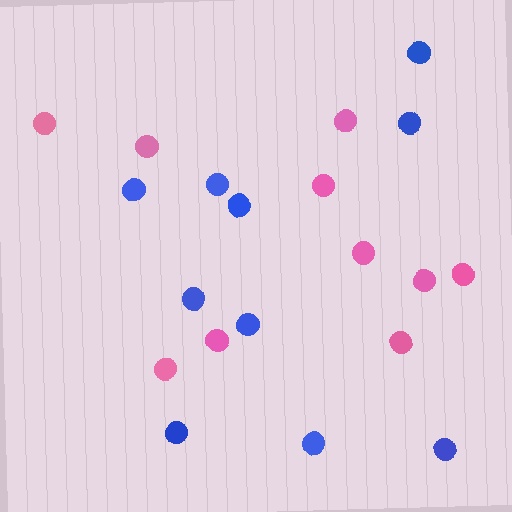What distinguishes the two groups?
There are 2 groups: one group of blue circles (10) and one group of pink circles (10).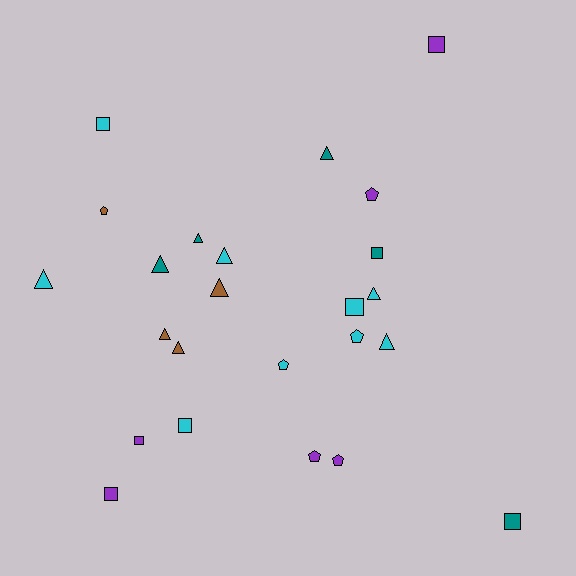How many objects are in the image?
There are 24 objects.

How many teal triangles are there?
There are 3 teal triangles.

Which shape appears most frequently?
Triangle, with 10 objects.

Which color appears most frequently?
Cyan, with 9 objects.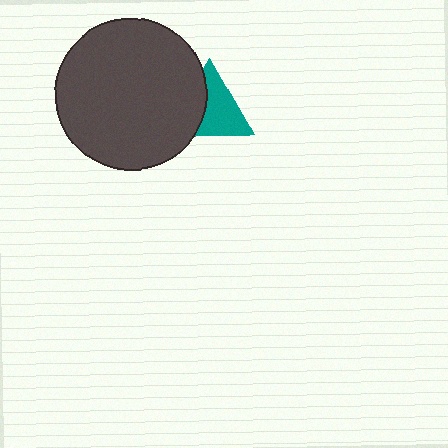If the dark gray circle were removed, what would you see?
You would see the complete teal triangle.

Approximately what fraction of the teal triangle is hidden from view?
Roughly 39% of the teal triangle is hidden behind the dark gray circle.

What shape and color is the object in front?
The object in front is a dark gray circle.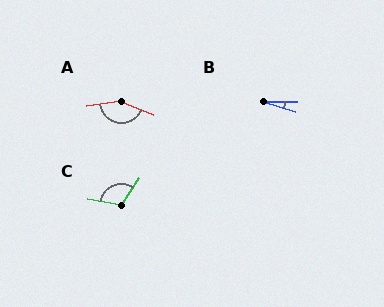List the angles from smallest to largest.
B (18°), C (114°), A (151°).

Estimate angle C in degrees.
Approximately 114 degrees.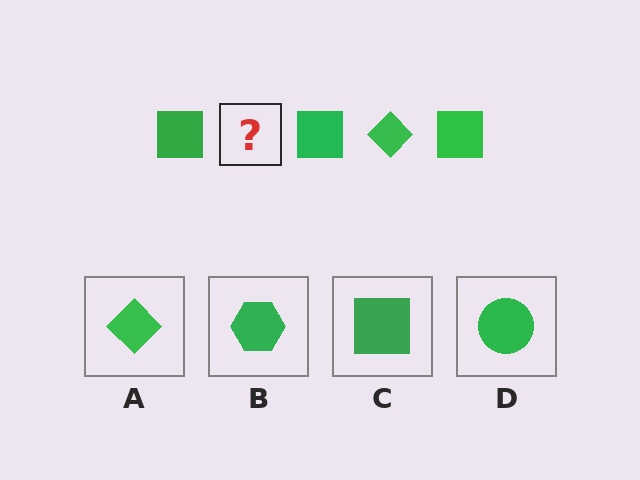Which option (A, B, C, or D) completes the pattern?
A.